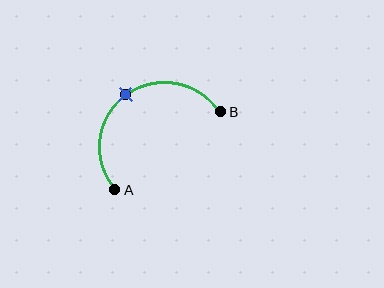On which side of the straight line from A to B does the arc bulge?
The arc bulges above and to the left of the straight line connecting A and B.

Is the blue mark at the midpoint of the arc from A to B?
Yes. The blue mark lies on the arc at equal arc-length from both A and B — it is the arc midpoint.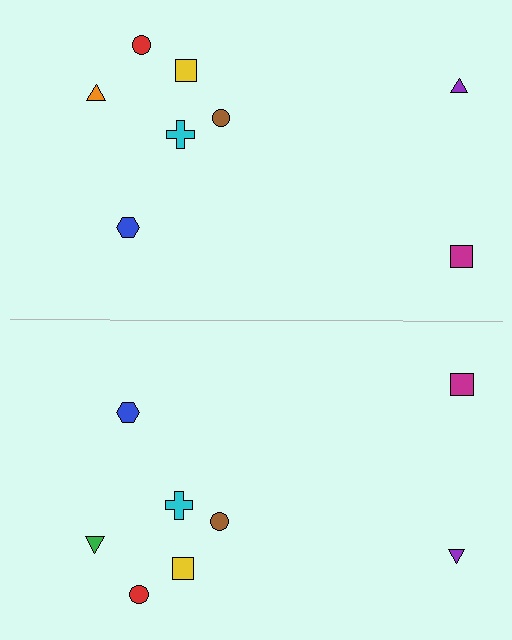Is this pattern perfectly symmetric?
No, the pattern is not perfectly symmetric. The green triangle on the bottom side breaks the symmetry — its mirror counterpart is orange.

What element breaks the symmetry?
The green triangle on the bottom side breaks the symmetry — its mirror counterpart is orange.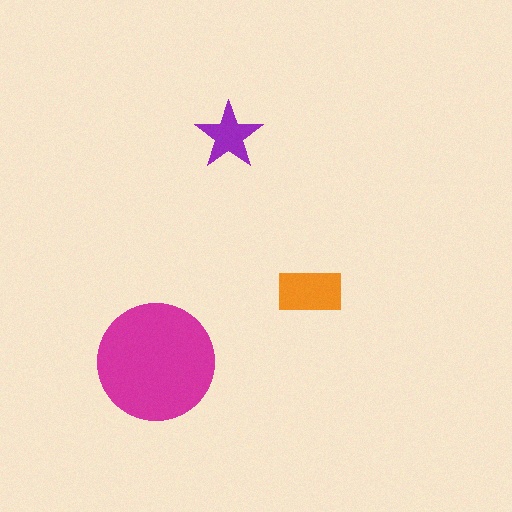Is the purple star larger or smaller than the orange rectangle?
Smaller.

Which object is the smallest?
The purple star.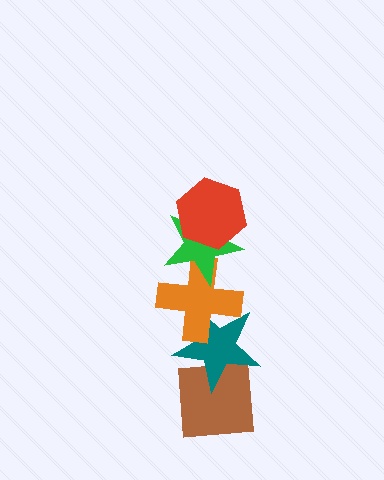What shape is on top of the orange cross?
The green star is on top of the orange cross.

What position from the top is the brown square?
The brown square is 5th from the top.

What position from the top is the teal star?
The teal star is 4th from the top.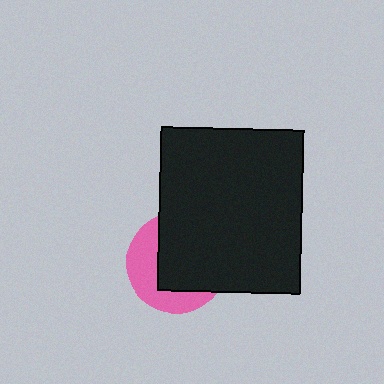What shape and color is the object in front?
The object in front is a black rectangle.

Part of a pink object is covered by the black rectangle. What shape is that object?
It is a circle.